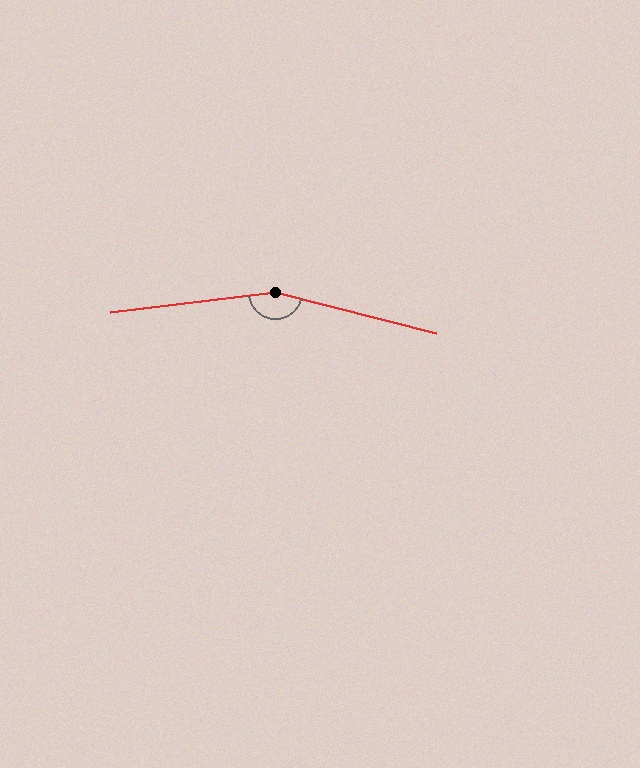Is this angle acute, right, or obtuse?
It is obtuse.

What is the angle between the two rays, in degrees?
Approximately 159 degrees.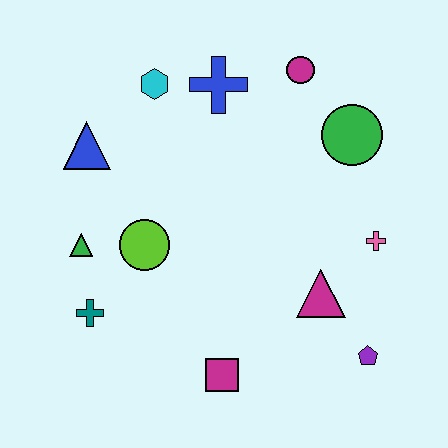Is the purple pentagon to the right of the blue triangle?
Yes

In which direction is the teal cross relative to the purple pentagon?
The teal cross is to the left of the purple pentagon.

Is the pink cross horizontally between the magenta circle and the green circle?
No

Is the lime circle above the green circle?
No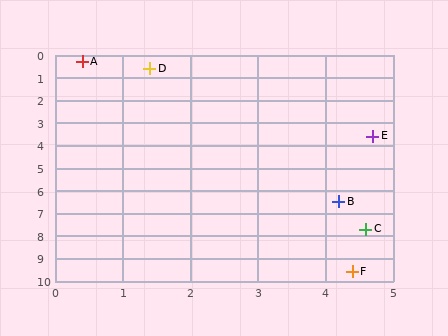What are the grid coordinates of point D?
Point D is at approximately (1.4, 0.6).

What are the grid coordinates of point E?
Point E is at approximately (4.7, 3.6).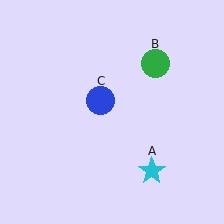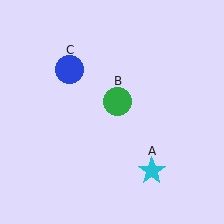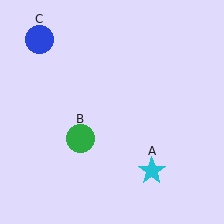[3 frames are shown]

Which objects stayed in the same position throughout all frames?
Cyan star (object A) remained stationary.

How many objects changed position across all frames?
2 objects changed position: green circle (object B), blue circle (object C).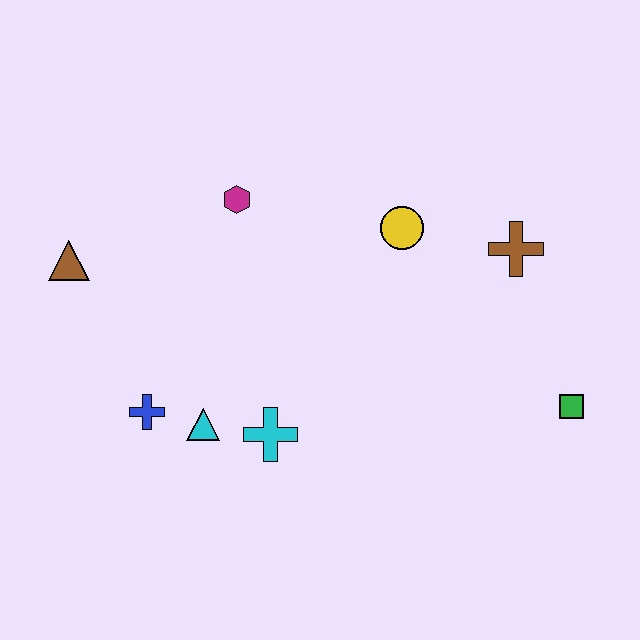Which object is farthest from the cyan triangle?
The green square is farthest from the cyan triangle.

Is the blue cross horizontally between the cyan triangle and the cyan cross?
No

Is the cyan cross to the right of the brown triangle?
Yes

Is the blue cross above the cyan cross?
Yes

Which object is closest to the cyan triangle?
The blue cross is closest to the cyan triangle.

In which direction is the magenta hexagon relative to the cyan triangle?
The magenta hexagon is above the cyan triangle.